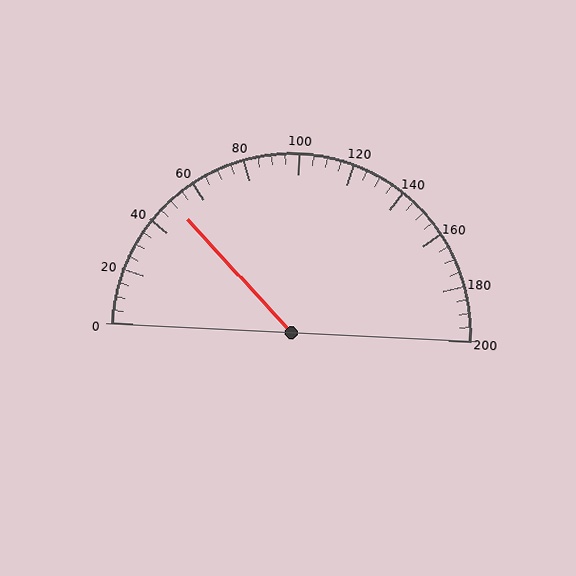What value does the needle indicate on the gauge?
The needle indicates approximately 50.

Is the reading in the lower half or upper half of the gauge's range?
The reading is in the lower half of the range (0 to 200).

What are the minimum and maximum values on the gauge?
The gauge ranges from 0 to 200.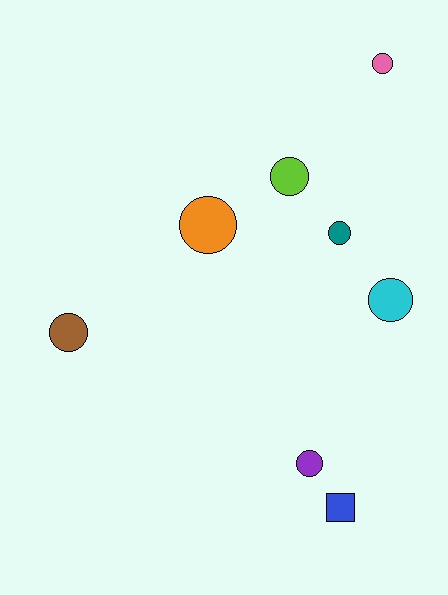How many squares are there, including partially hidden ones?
There is 1 square.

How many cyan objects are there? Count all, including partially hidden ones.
There is 1 cyan object.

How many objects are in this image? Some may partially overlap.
There are 8 objects.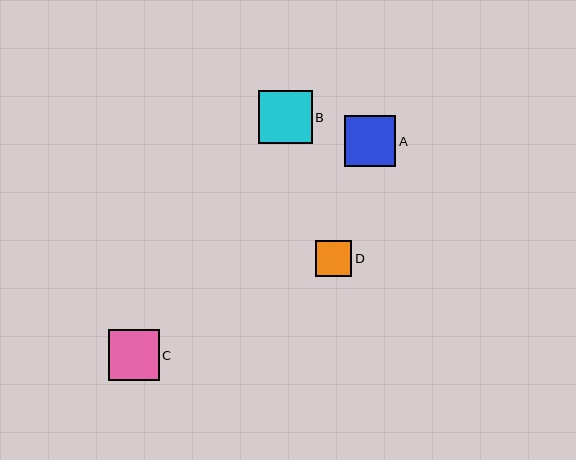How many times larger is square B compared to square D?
Square B is approximately 1.5 times the size of square D.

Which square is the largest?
Square B is the largest with a size of approximately 53 pixels.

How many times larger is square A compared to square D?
Square A is approximately 1.4 times the size of square D.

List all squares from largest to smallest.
From largest to smallest: B, A, C, D.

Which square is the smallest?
Square D is the smallest with a size of approximately 36 pixels.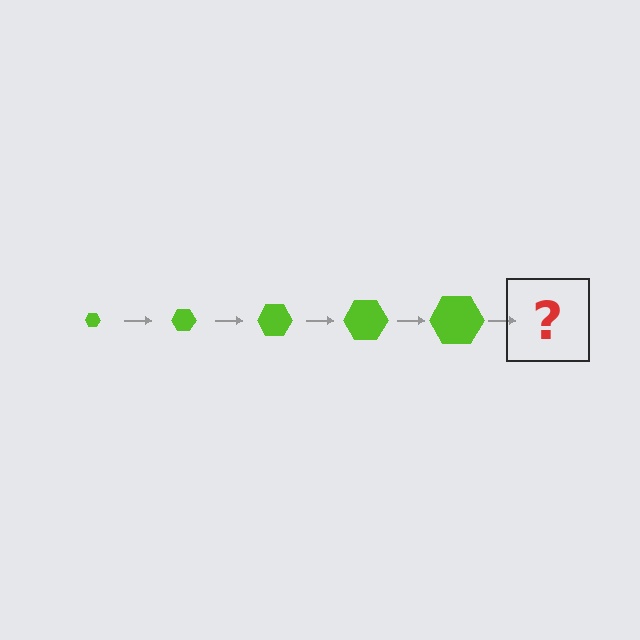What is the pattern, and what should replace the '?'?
The pattern is that the hexagon gets progressively larger each step. The '?' should be a lime hexagon, larger than the previous one.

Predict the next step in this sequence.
The next step is a lime hexagon, larger than the previous one.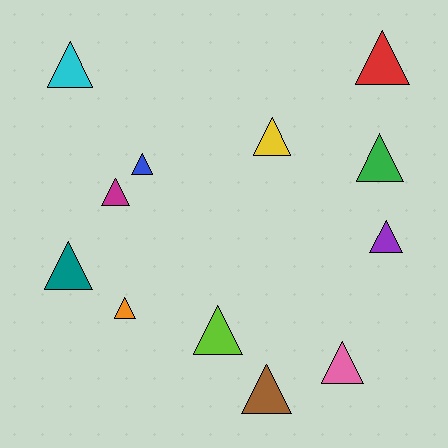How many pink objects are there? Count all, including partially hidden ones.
There is 1 pink object.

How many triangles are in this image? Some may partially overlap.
There are 12 triangles.